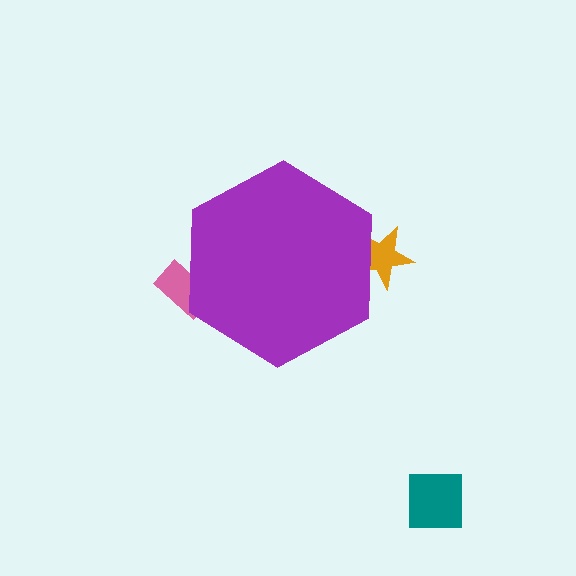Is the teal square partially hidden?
No, the teal square is fully visible.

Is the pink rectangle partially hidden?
Yes, the pink rectangle is partially hidden behind the purple hexagon.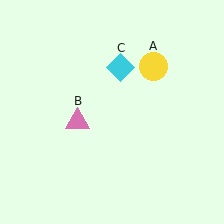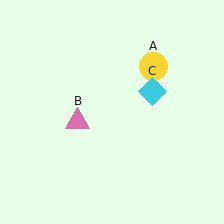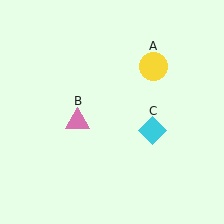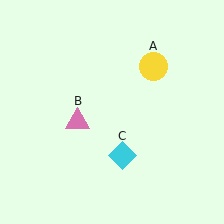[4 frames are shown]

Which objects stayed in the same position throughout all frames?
Yellow circle (object A) and pink triangle (object B) remained stationary.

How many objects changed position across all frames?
1 object changed position: cyan diamond (object C).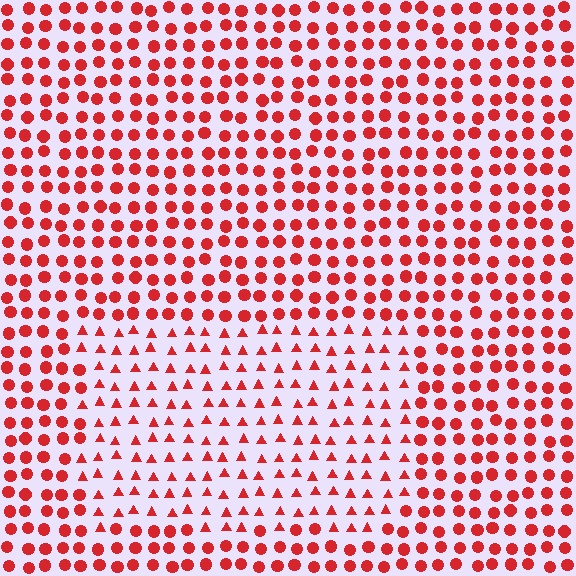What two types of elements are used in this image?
The image uses triangles inside the rectangle region and circles outside it.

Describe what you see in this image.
The image is filled with small red elements arranged in a uniform grid. A rectangle-shaped region contains triangles, while the surrounding area contains circles. The boundary is defined purely by the change in element shape.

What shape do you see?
I see a rectangle.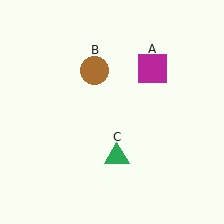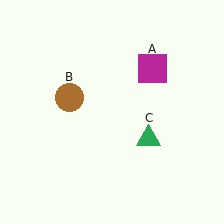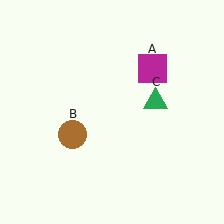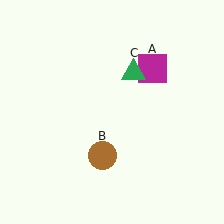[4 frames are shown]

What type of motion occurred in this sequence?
The brown circle (object B), green triangle (object C) rotated counterclockwise around the center of the scene.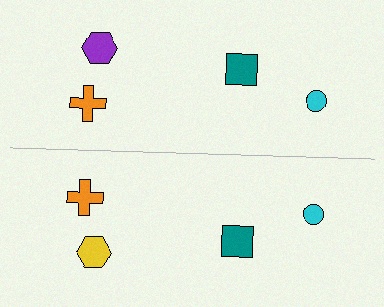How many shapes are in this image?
There are 8 shapes in this image.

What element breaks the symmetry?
The yellow hexagon on the bottom side breaks the symmetry — its mirror counterpart is purple.